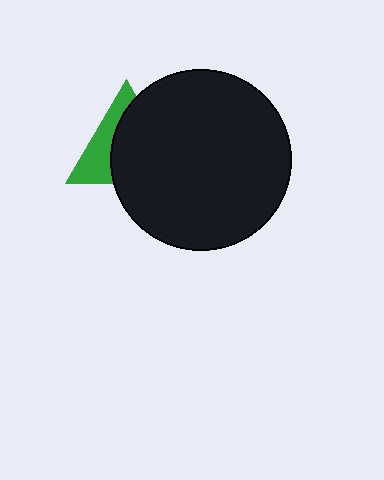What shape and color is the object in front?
The object in front is a black circle.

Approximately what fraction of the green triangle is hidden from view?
Roughly 62% of the green triangle is hidden behind the black circle.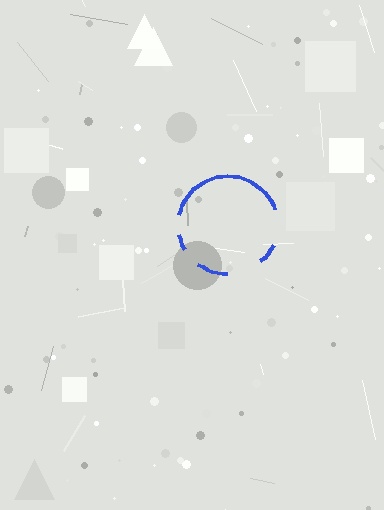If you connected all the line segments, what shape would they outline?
They would outline a circle.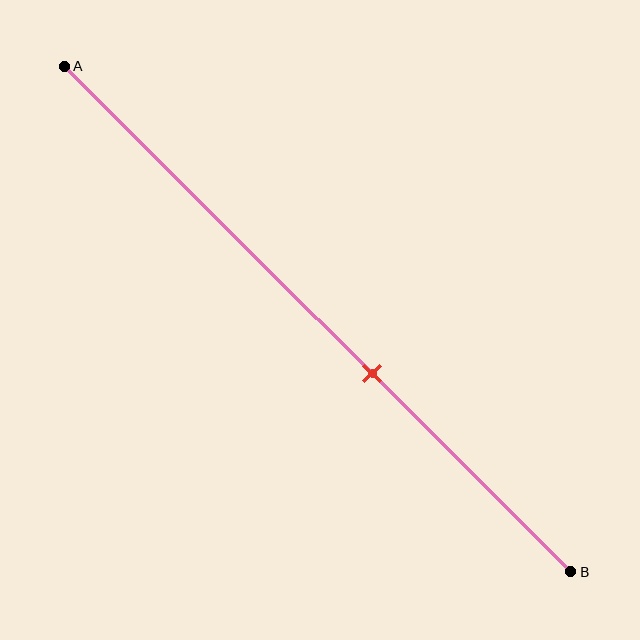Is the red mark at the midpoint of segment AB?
No, the mark is at about 60% from A, not at the 50% midpoint.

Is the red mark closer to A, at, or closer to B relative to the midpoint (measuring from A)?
The red mark is closer to point B than the midpoint of segment AB.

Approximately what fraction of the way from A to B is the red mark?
The red mark is approximately 60% of the way from A to B.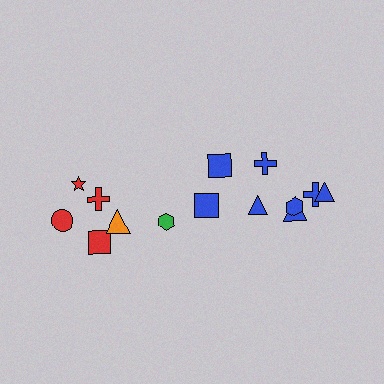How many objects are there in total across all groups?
There are 14 objects.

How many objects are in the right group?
There are 8 objects.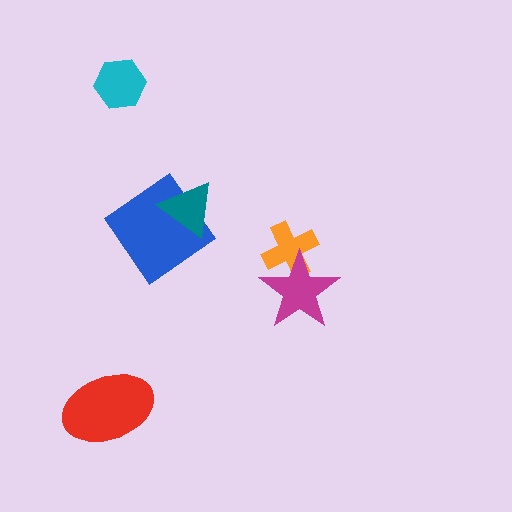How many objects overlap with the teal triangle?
1 object overlaps with the teal triangle.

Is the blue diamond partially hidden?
Yes, it is partially covered by another shape.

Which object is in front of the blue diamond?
The teal triangle is in front of the blue diamond.